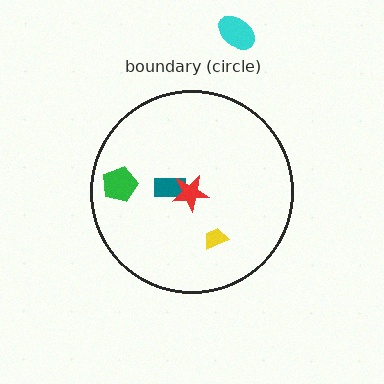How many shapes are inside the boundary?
4 inside, 1 outside.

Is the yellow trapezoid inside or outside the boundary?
Inside.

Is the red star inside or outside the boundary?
Inside.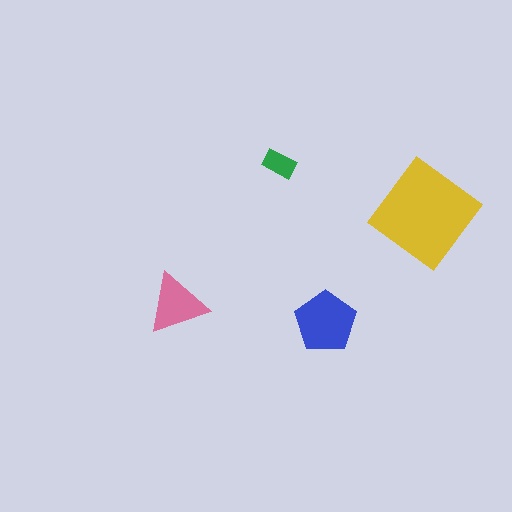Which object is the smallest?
The green rectangle.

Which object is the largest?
The yellow diamond.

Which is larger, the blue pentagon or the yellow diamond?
The yellow diamond.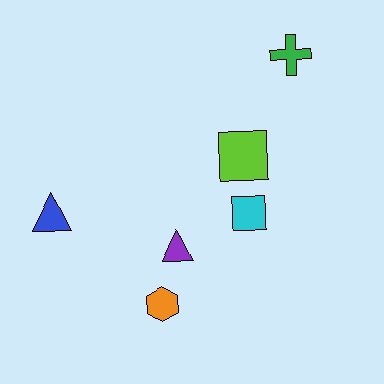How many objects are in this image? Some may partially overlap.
There are 6 objects.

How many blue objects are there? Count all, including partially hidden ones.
There is 1 blue object.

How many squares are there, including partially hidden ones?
There are 2 squares.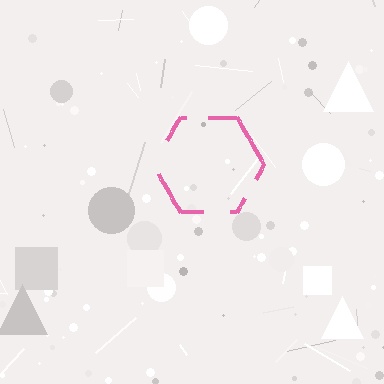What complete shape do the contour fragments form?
The contour fragments form a hexagon.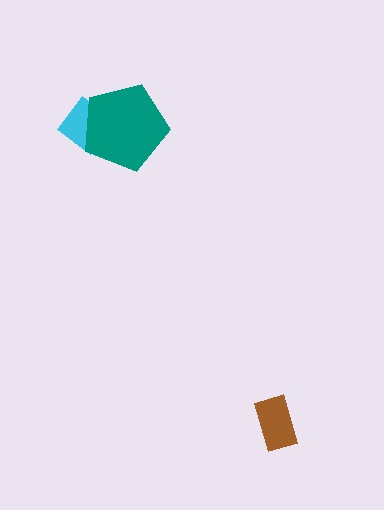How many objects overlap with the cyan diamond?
1 object overlaps with the cyan diamond.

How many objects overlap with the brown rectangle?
0 objects overlap with the brown rectangle.